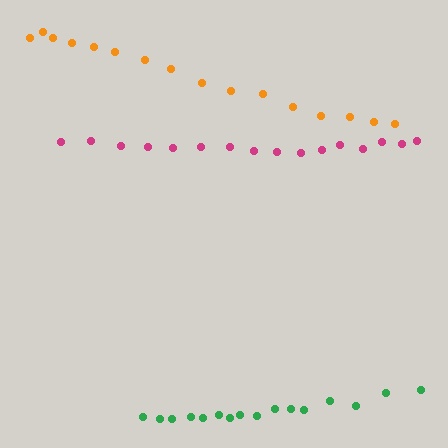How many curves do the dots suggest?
There are 3 distinct paths.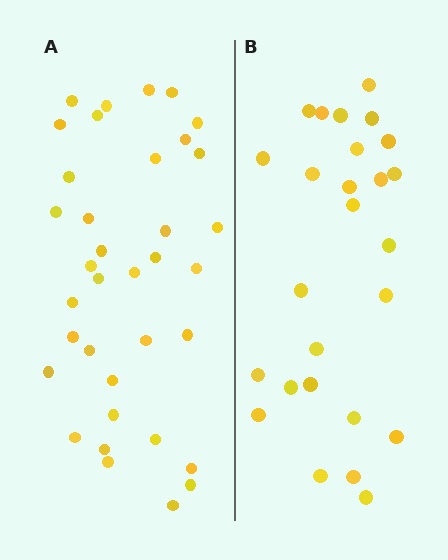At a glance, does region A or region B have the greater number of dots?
Region A (the left region) has more dots.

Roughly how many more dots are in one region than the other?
Region A has roughly 10 or so more dots than region B.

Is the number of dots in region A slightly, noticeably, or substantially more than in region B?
Region A has noticeably more, but not dramatically so. The ratio is roughly 1.4 to 1.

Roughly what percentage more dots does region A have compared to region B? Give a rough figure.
About 40% more.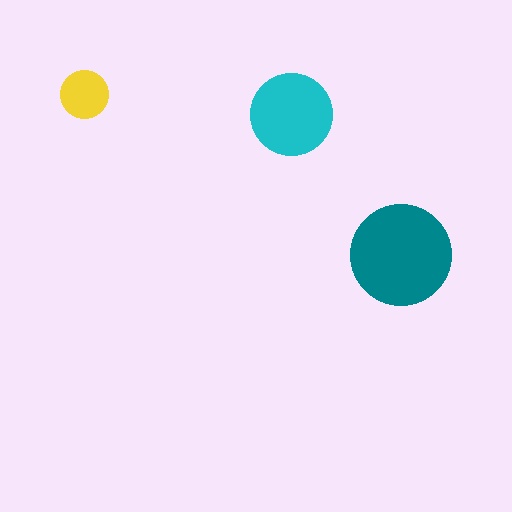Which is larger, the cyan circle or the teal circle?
The teal one.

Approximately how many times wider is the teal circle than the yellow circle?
About 2 times wider.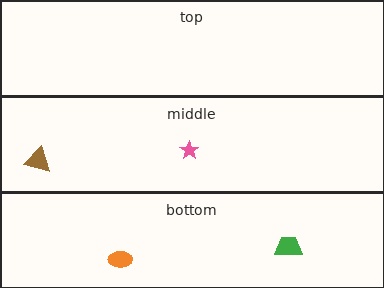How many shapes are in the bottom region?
2.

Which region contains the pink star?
The middle region.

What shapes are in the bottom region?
The orange ellipse, the green trapezoid.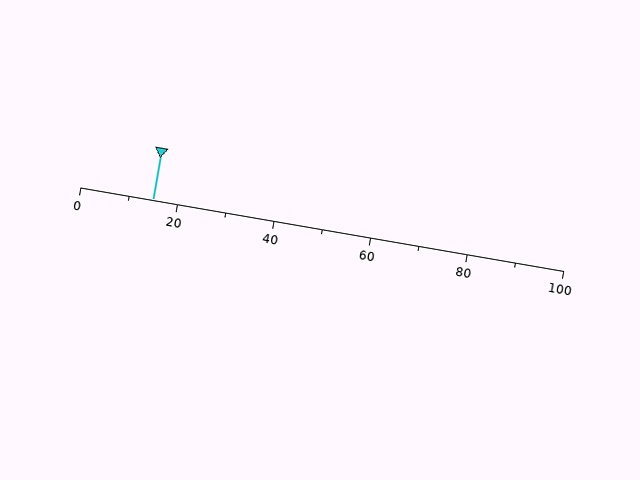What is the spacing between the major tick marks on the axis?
The major ticks are spaced 20 apart.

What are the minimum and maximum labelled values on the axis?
The axis runs from 0 to 100.